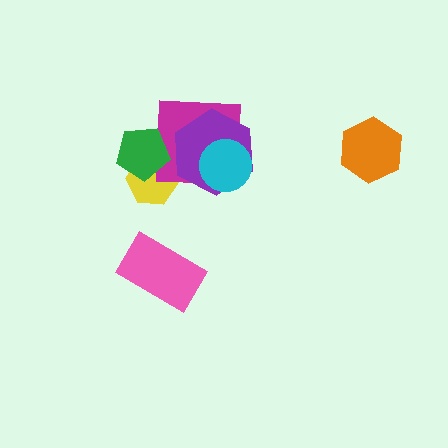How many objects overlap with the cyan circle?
2 objects overlap with the cyan circle.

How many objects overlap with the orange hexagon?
0 objects overlap with the orange hexagon.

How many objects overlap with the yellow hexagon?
2 objects overlap with the yellow hexagon.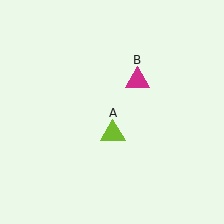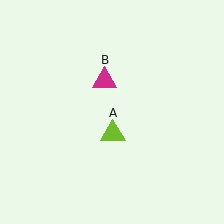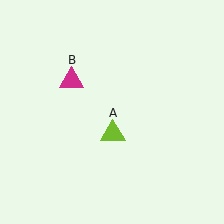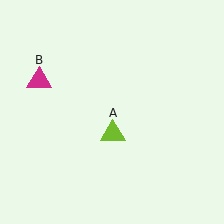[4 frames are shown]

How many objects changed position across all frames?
1 object changed position: magenta triangle (object B).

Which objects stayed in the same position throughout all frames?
Lime triangle (object A) remained stationary.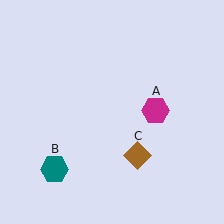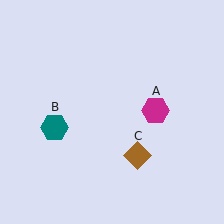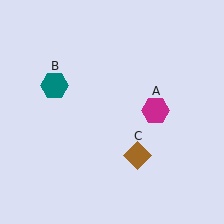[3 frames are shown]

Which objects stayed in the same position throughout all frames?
Magenta hexagon (object A) and brown diamond (object C) remained stationary.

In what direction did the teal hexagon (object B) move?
The teal hexagon (object B) moved up.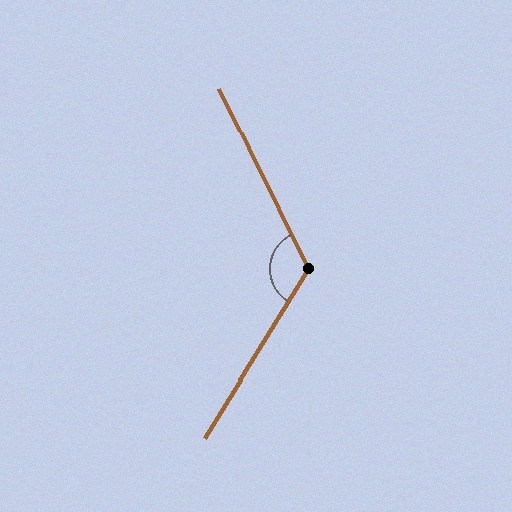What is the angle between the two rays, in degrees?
Approximately 122 degrees.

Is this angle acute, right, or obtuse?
It is obtuse.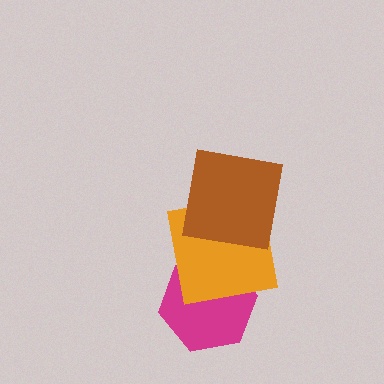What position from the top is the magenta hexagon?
The magenta hexagon is 3rd from the top.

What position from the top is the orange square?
The orange square is 2nd from the top.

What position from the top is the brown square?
The brown square is 1st from the top.